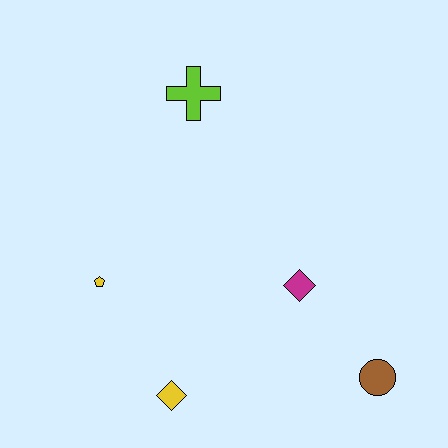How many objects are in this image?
There are 5 objects.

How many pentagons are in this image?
There is 1 pentagon.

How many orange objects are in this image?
There are no orange objects.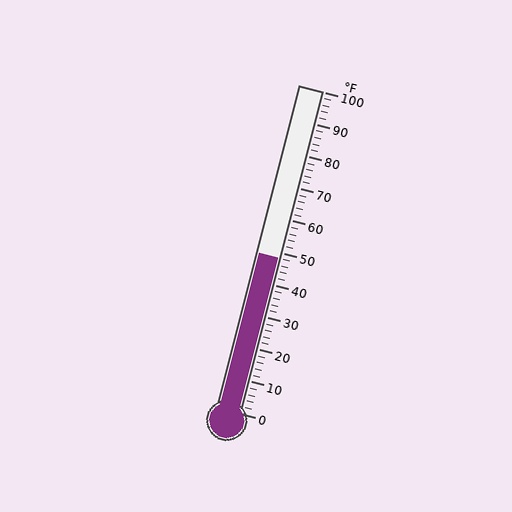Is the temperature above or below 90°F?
The temperature is below 90°F.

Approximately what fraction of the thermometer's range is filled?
The thermometer is filled to approximately 50% of its range.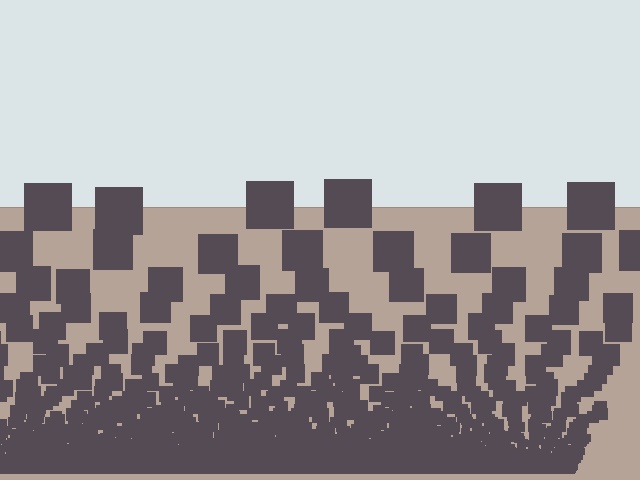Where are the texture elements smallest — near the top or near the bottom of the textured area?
Near the bottom.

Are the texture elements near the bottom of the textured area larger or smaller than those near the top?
Smaller. The gradient is inverted — elements near the bottom are smaller and denser.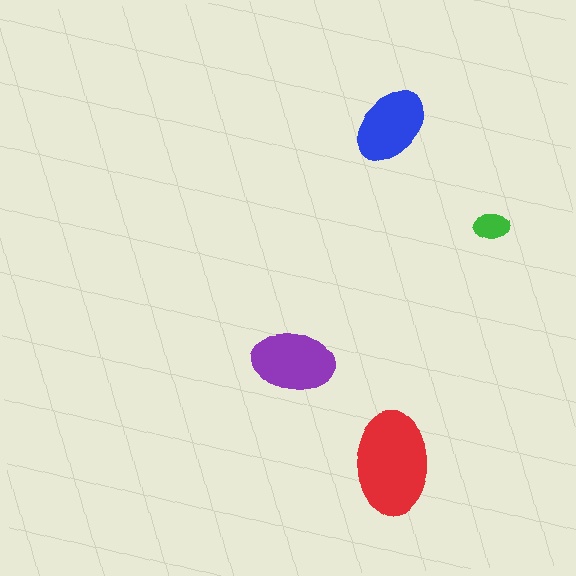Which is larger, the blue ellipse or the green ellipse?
The blue one.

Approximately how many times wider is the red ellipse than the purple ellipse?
About 1.5 times wider.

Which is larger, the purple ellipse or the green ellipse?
The purple one.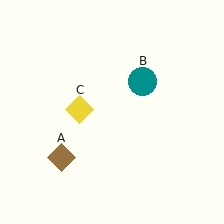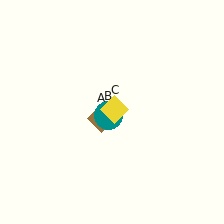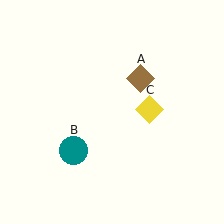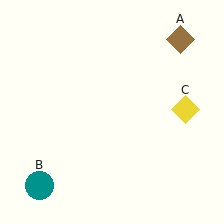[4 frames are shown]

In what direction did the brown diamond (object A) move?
The brown diamond (object A) moved up and to the right.